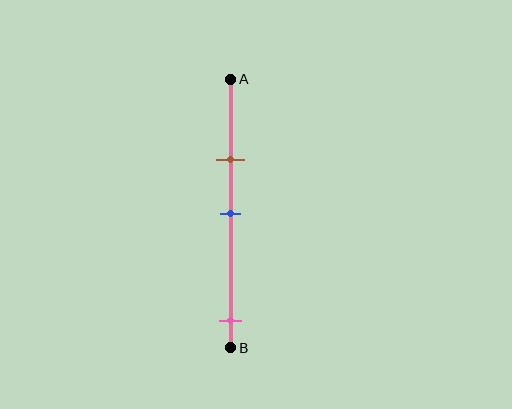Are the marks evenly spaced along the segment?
No, the marks are not evenly spaced.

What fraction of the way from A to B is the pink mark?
The pink mark is approximately 90% (0.9) of the way from A to B.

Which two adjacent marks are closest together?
The brown and blue marks are the closest adjacent pair.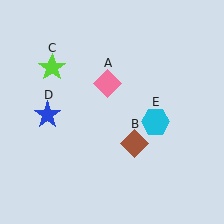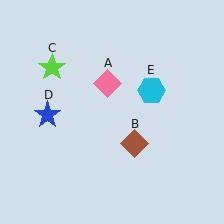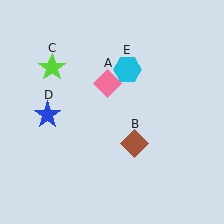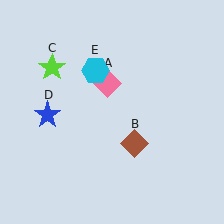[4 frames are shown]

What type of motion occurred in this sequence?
The cyan hexagon (object E) rotated counterclockwise around the center of the scene.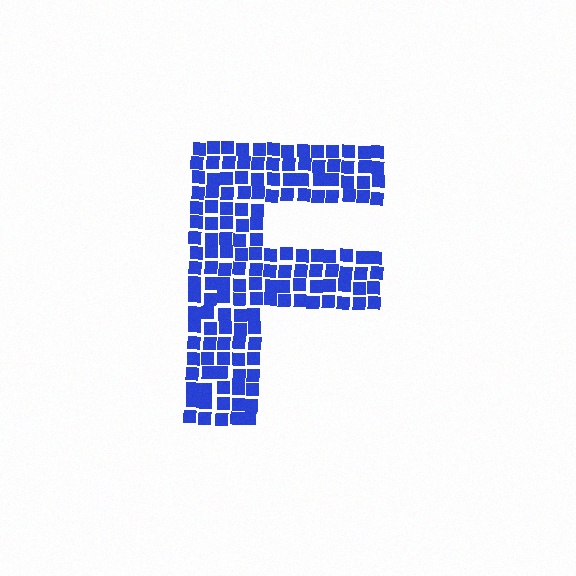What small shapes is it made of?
It is made of small squares.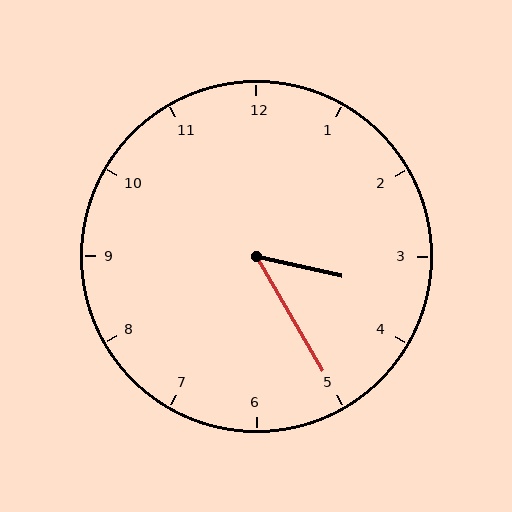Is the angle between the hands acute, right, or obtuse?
It is acute.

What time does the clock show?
3:25.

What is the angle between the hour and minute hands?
Approximately 48 degrees.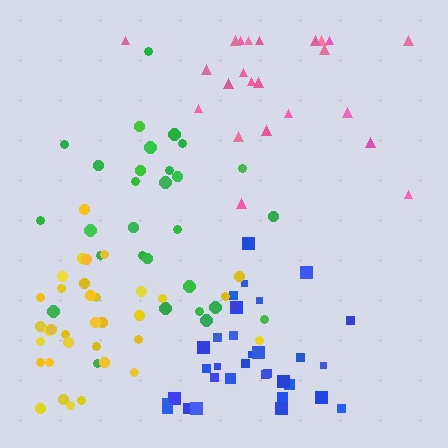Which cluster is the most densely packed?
Yellow.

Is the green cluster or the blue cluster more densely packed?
Blue.